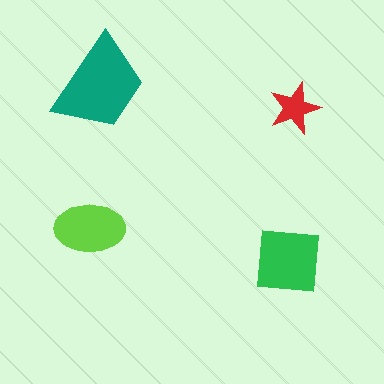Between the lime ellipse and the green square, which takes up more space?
The green square.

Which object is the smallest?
The red star.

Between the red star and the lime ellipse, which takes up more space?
The lime ellipse.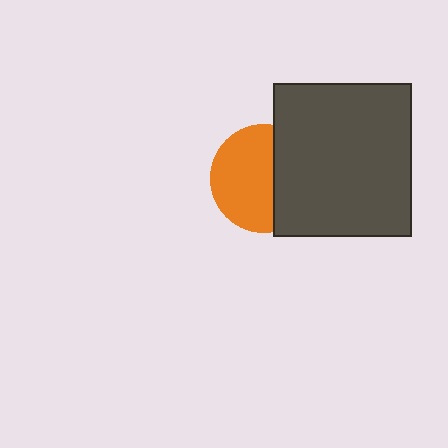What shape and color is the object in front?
The object in front is a dark gray rectangle.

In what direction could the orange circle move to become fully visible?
The orange circle could move left. That would shift it out from behind the dark gray rectangle entirely.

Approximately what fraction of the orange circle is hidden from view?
Roughly 39% of the orange circle is hidden behind the dark gray rectangle.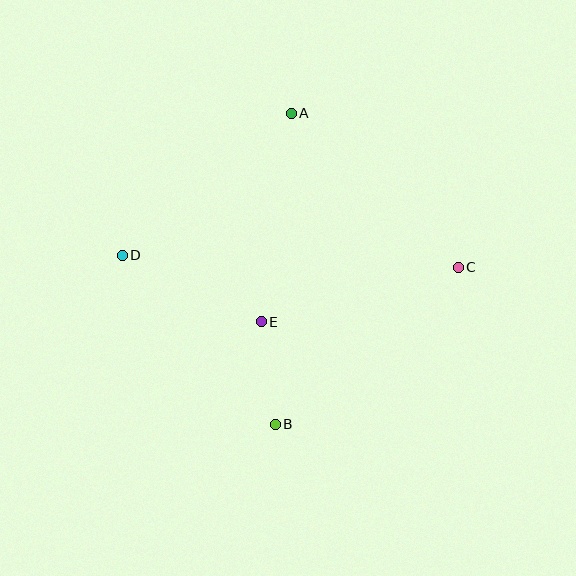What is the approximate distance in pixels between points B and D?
The distance between B and D is approximately 228 pixels.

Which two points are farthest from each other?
Points C and D are farthest from each other.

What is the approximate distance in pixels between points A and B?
The distance between A and B is approximately 312 pixels.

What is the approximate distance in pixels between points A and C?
The distance between A and C is approximately 227 pixels.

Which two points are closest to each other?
Points B and E are closest to each other.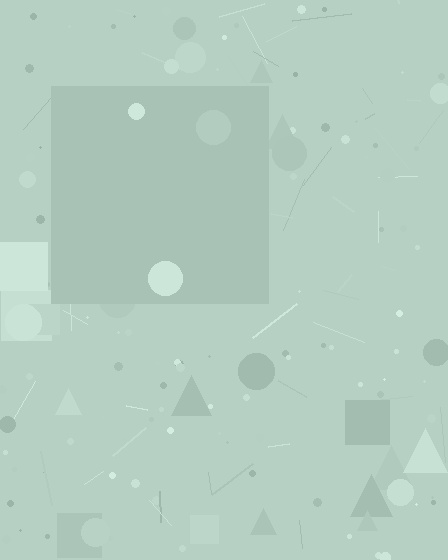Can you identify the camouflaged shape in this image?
The camouflaged shape is a square.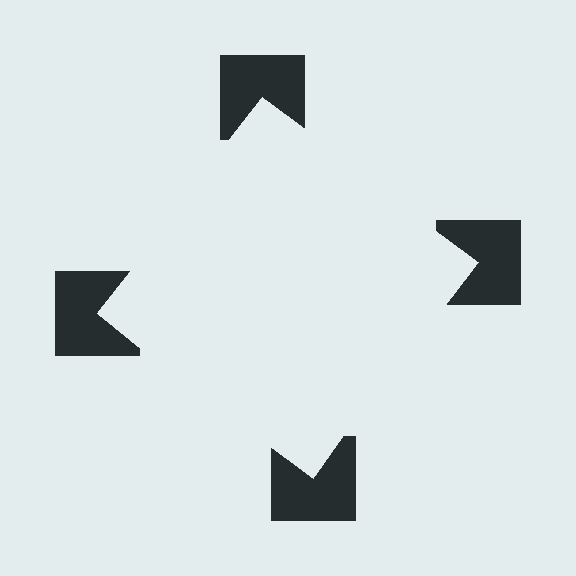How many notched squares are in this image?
There are 4 — one at each vertex of the illusory square.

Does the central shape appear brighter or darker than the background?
It typically appears slightly brighter than the background, even though no actual brightness change is drawn.